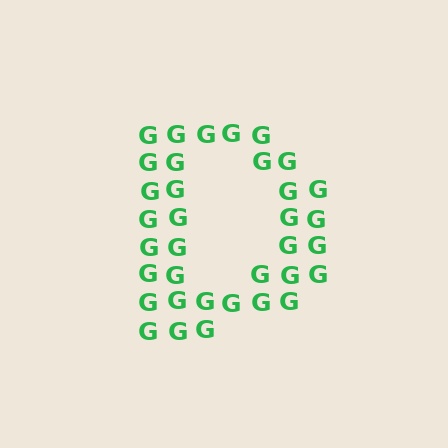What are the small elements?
The small elements are letter G's.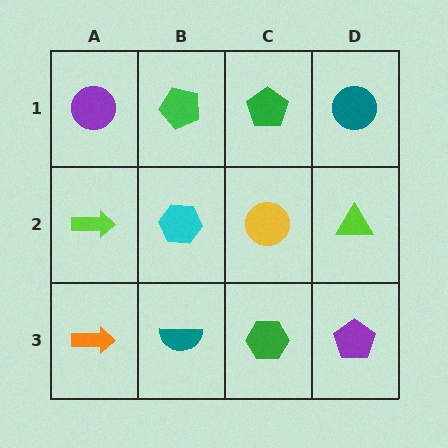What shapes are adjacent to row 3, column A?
A lime arrow (row 2, column A), a teal semicircle (row 3, column B).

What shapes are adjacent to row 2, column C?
A green pentagon (row 1, column C), a green hexagon (row 3, column C), a cyan hexagon (row 2, column B), a lime triangle (row 2, column D).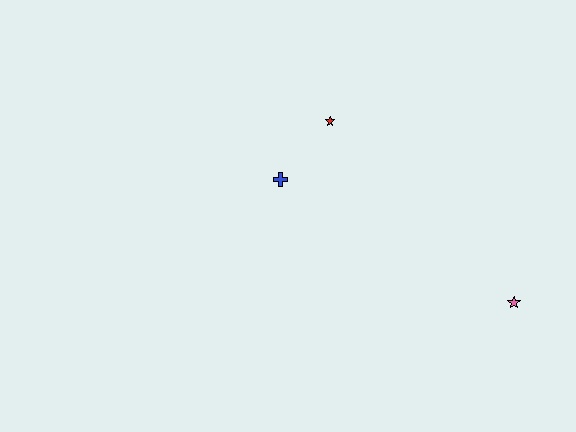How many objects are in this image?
There are 3 objects.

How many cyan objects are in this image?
There are no cyan objects.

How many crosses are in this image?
There is 1 cross.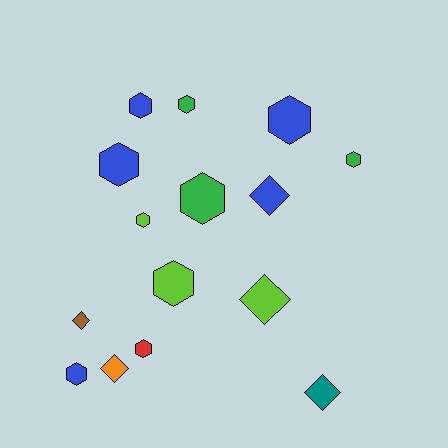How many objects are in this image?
There are 15 objects.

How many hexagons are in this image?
There are 10 hexagons.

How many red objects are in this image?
There is 1 red object.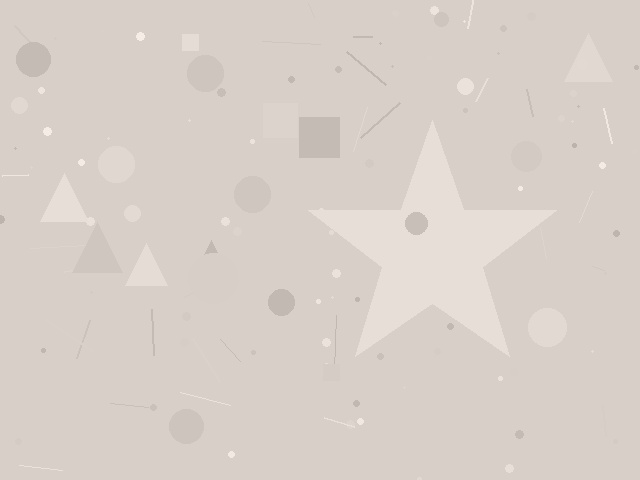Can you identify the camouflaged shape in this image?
The camouflaged shape is a star.